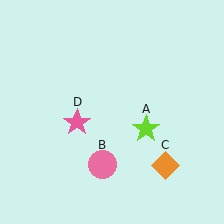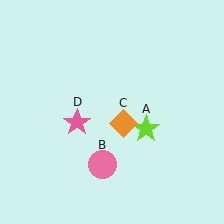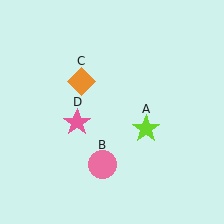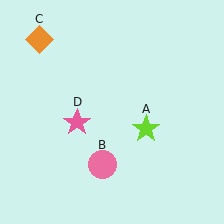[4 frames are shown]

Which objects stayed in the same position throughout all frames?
Lime star (object A) and pink circle (object B) and pink star (object D) remained stationary.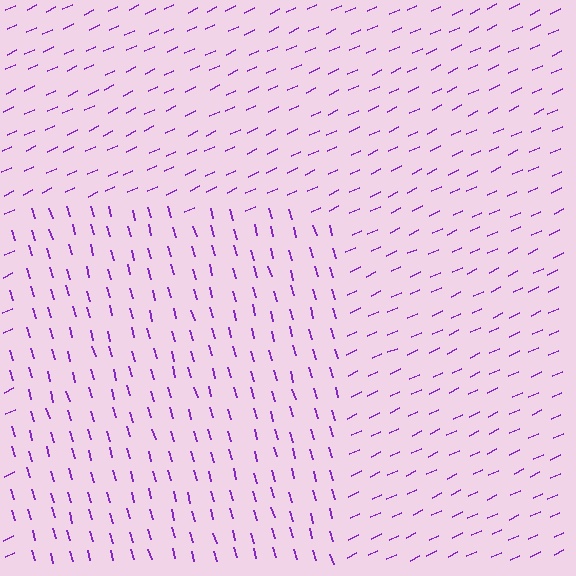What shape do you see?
I see a rectangle.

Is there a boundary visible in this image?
Yes, there is a texture boundary formed by a change in line orientation.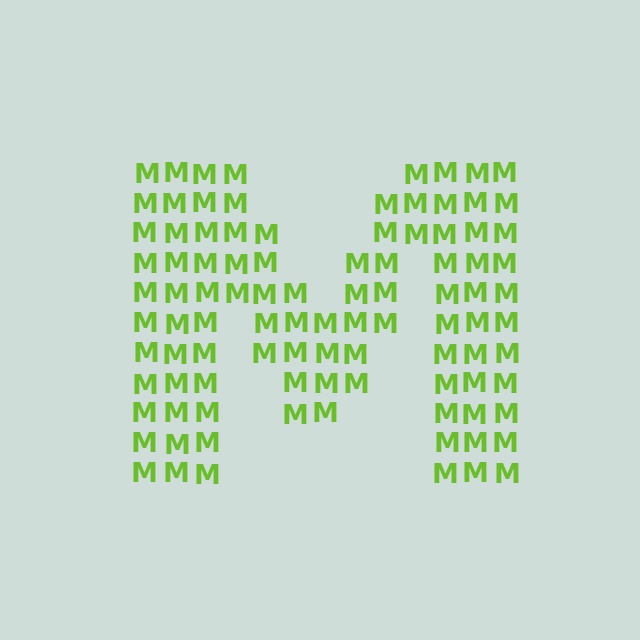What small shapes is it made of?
It is made of small letter M's.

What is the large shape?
The large shape is the letter M.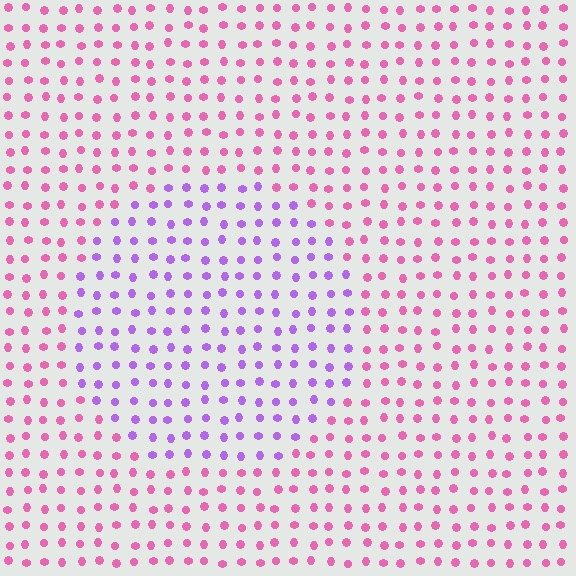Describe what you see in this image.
The image is filled with small pink elements in a uniform arrangement. A circle-shaped region is visible where the elements are tinted to a slightly different hue, forming a subtle color boundary.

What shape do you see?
I see a circle.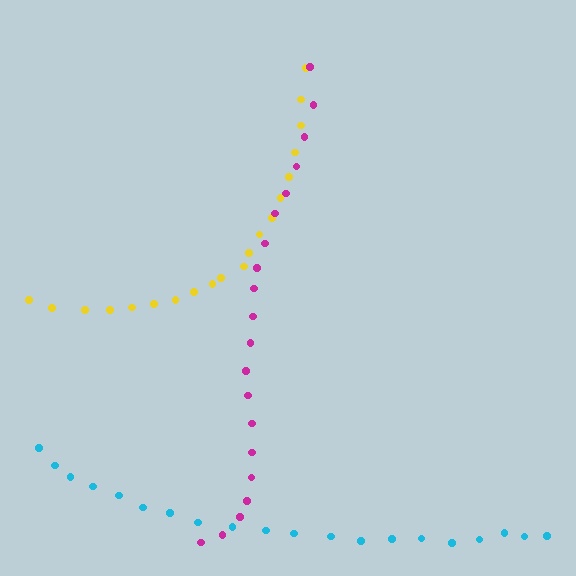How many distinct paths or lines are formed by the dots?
There are 3 distinct paths.